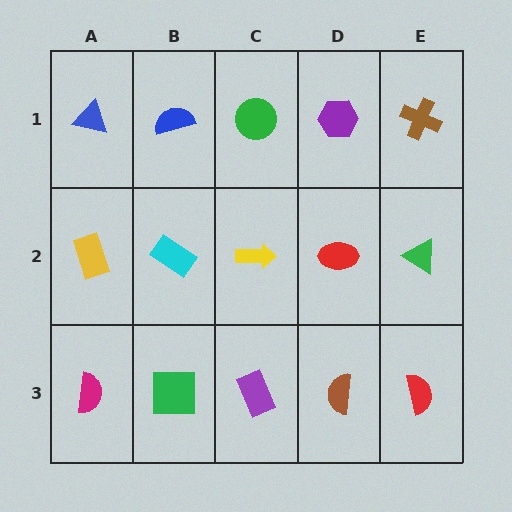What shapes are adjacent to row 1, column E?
A green triangle (row 2, column E), a purple hexagon (row 1, column D).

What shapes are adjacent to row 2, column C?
A green circle (row 1, column C), a purple rectangle (row 3, column C), a cyan rectangle (row 2, column B), a red ellipse (row 2, column D).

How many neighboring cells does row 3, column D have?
3.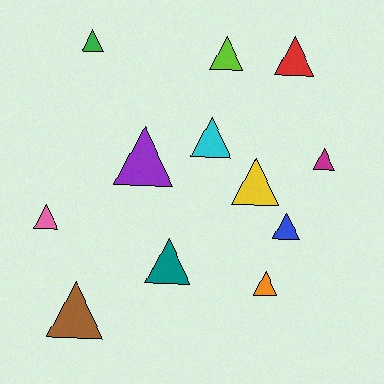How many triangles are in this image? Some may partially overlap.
There are 12 triangles.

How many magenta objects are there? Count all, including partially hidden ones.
There is 1 magenta object.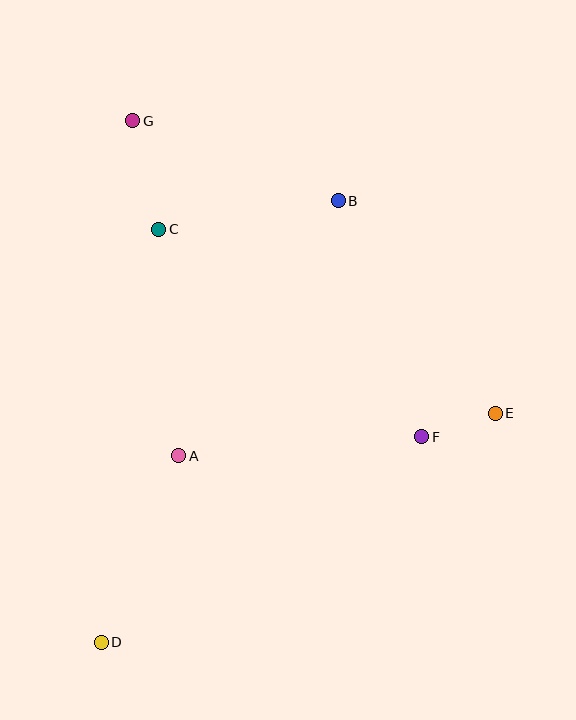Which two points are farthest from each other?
Points D and G are farthest from each other.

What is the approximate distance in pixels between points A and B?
The distance between A and B is approximately 300 pixels.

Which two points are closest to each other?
Points E and F are closest to each other.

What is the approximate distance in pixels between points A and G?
The distance between A and G is approximately 338 pixels.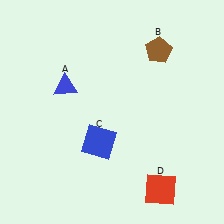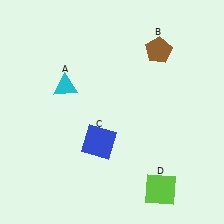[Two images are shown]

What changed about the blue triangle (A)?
In Image 1, A is blue. In Image 2, it changed to cyan.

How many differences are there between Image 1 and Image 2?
There are 2 differences between the two images.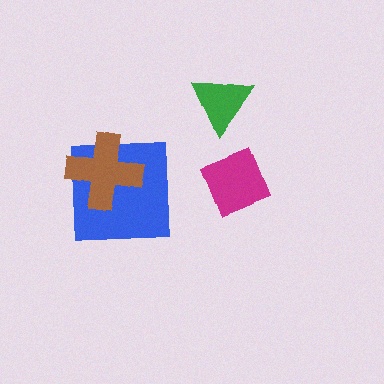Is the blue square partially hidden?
Yes, it is partially covered by another shape.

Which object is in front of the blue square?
The brown cross is in front of the blue square.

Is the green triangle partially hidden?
No, no other shape covers it.